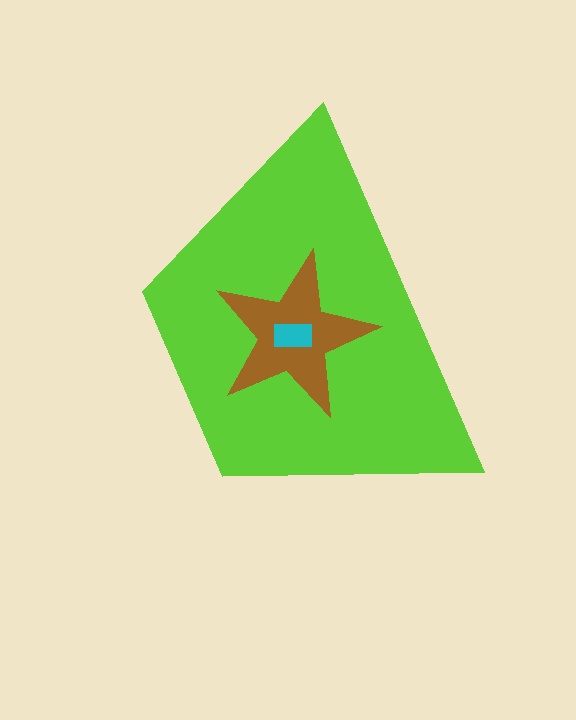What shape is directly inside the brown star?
The cyan rectangle.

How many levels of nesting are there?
3.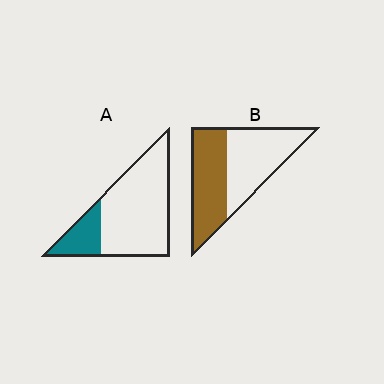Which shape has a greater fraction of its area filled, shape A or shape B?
Shape B.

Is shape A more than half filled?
No.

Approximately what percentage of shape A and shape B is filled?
A is approximately 20% and B is approximately 50%.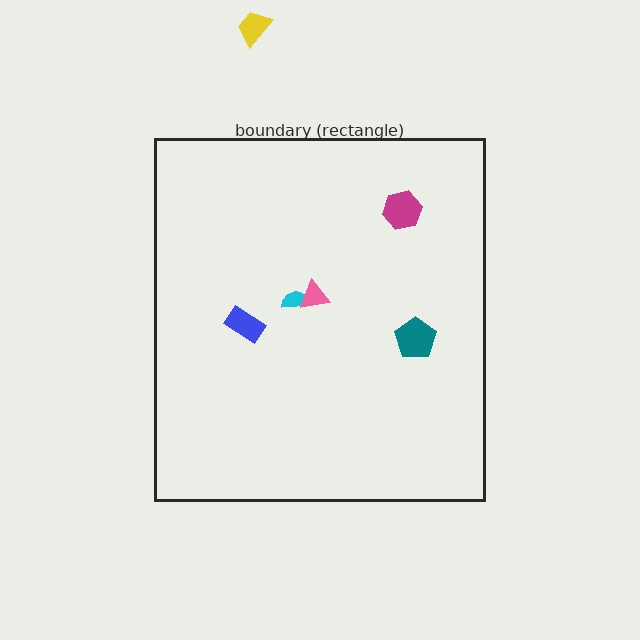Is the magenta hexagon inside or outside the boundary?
Inside.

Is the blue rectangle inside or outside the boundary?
Inside.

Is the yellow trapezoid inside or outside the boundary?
Outside.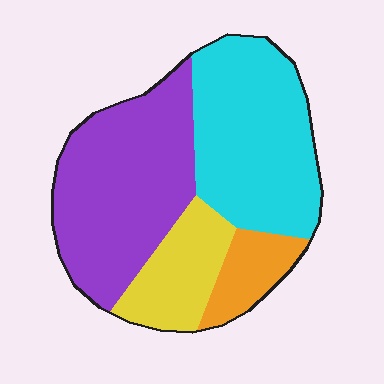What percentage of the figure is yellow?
Yellow covers about 15% of the figure.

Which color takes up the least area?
Orange, at roughly 10%.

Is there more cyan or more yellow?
Cyan.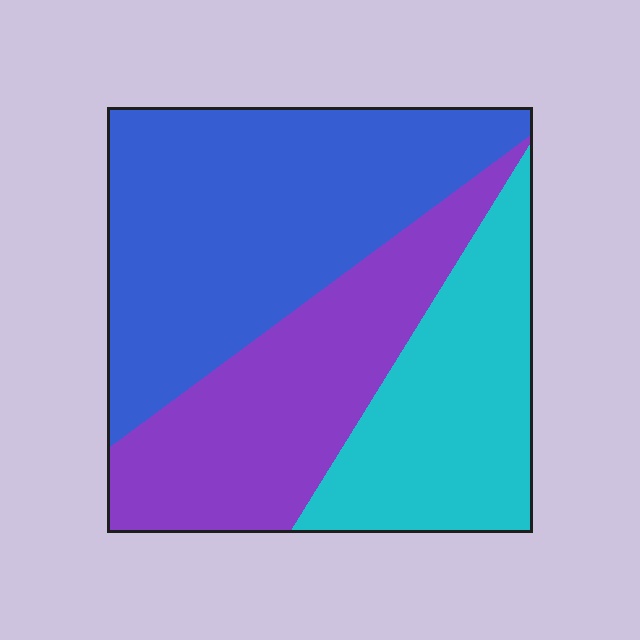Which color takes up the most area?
Blue, at roughly 45%.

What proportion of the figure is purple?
Purple takes up about one third (1/3) of the figure.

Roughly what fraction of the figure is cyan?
Cyan covers roughly 25% of the figure.